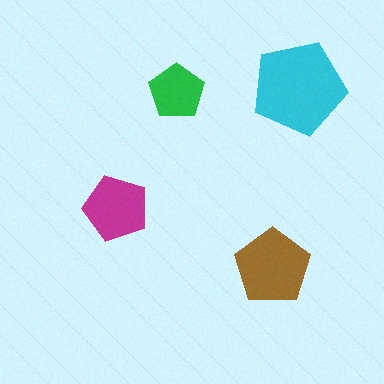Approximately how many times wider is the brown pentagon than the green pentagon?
About 1.5 times wider.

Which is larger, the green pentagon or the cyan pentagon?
The cyan one.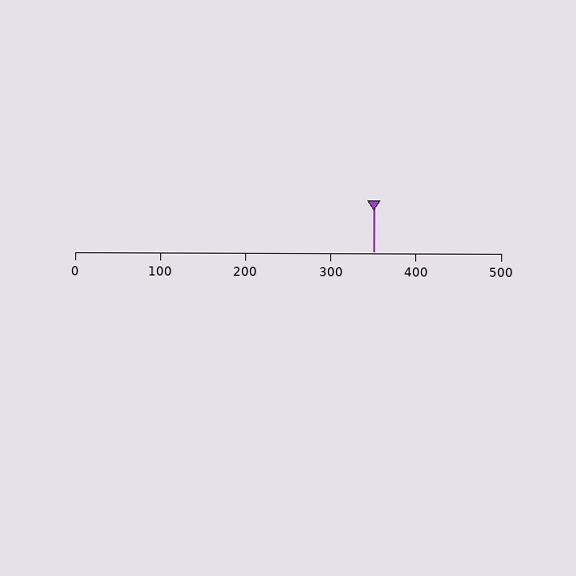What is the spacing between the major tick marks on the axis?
The major ticks are spaced 100 apart.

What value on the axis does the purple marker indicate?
The marker indicates approximately 350.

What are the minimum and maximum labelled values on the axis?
The axis runs from 0 to 500.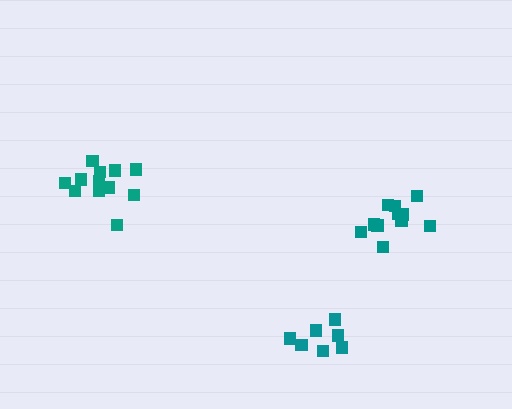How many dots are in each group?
Group 1: 7 dots, Group 2: 11 dots, Group 3: 12 dots (30 total).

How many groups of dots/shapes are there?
There are 3 groups.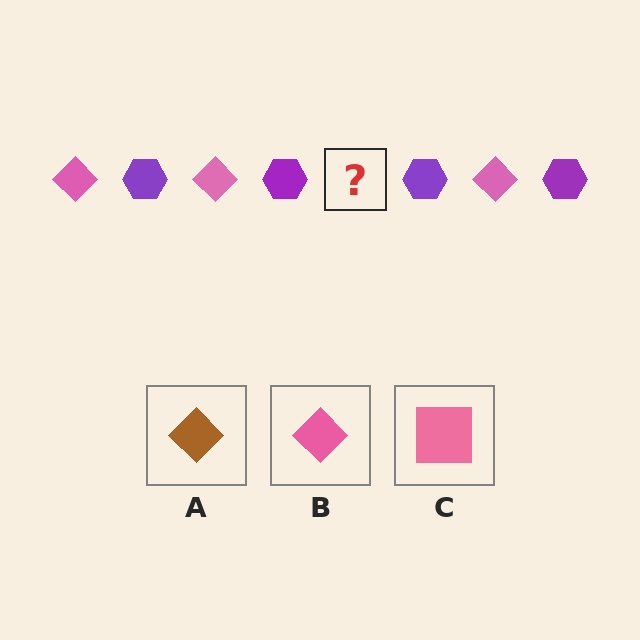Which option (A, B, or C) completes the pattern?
B.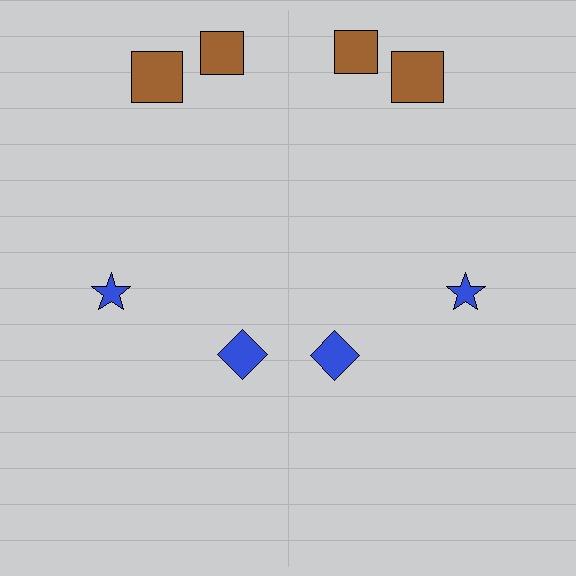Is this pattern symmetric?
Yes, this pattern has bilateral (reflection) symmetry.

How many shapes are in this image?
There are 8 shapes in this image.